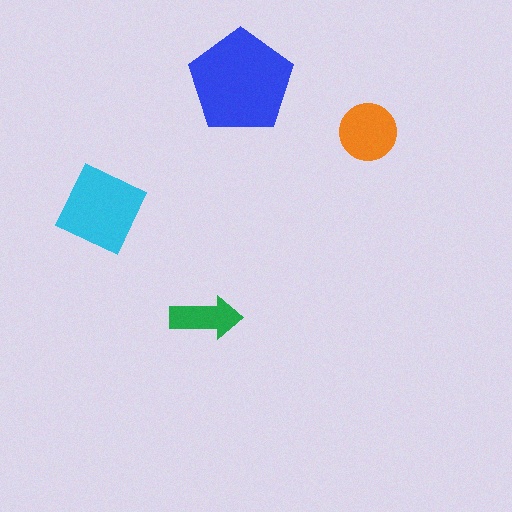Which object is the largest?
The blue pentagon.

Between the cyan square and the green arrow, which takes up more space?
The cyan square.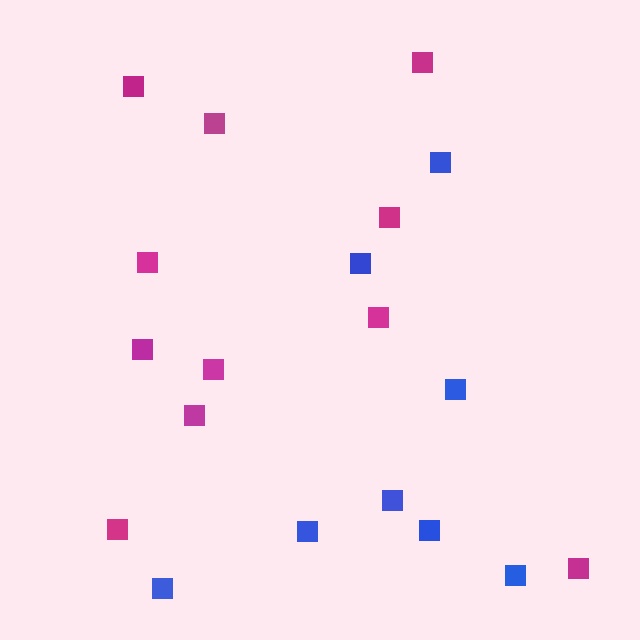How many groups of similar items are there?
There are 2 groups: one group of magenta squares (11) and one group of blue squares (8).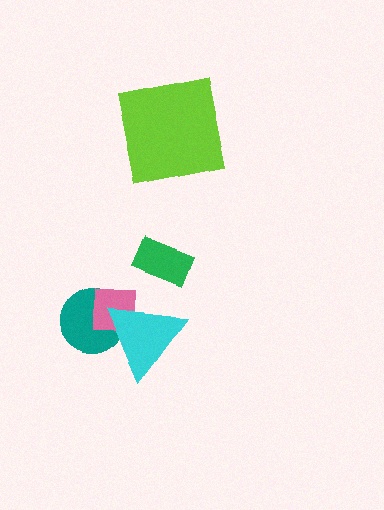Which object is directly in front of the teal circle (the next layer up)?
The pink square is directly in front of the teal circle.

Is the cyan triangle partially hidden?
No, no other shape covers it.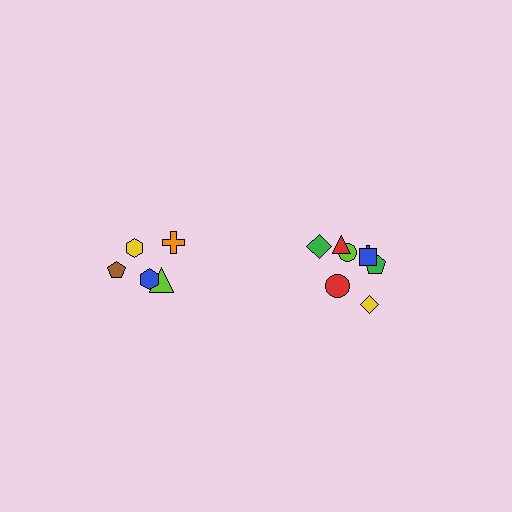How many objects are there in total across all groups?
There are 13 objects.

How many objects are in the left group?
There are 5 objects.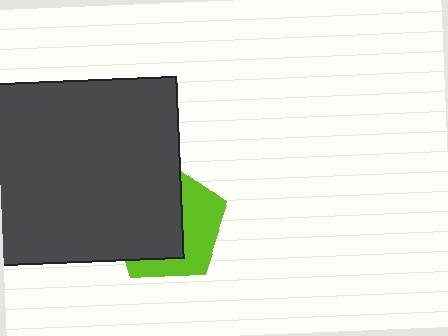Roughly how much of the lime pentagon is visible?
A small part of it is visible (roughly 40%).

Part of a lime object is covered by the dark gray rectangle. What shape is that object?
It is a pentagon.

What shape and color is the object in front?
The object in front is a dark gray rectangle.